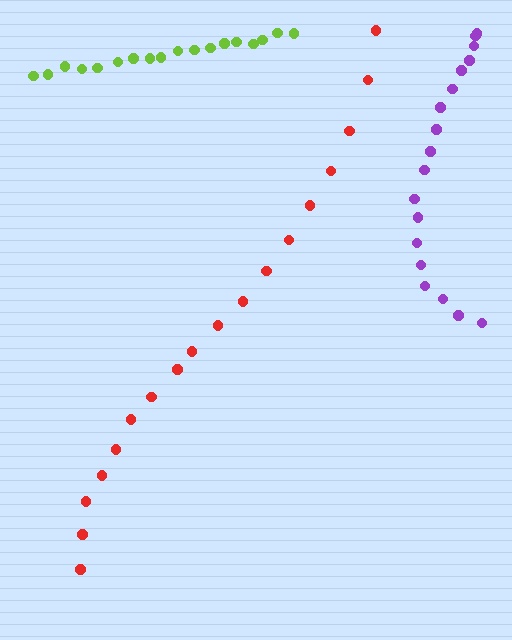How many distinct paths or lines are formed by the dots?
There are 3 distinct paths.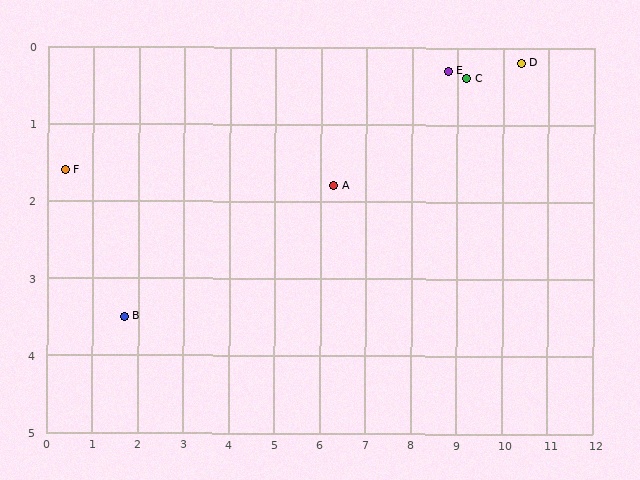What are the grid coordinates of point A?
Point A is at approximately (6.3, 1.8).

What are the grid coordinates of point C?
Point C is at approximately (9.2, 0.4).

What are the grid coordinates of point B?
Point B is at approximately (1.7, 3.5).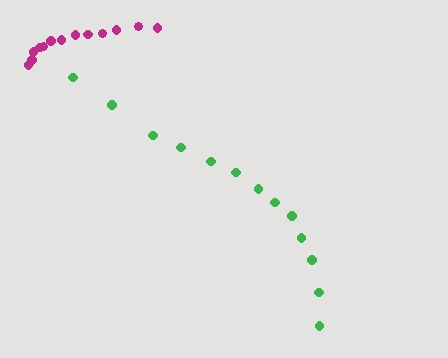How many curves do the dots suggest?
There are 2 distinct paths.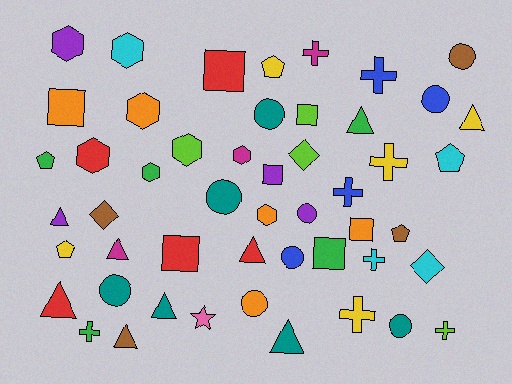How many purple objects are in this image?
There are 4 purple objects.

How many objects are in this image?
There are 50 objects.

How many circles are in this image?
There are 9 circles.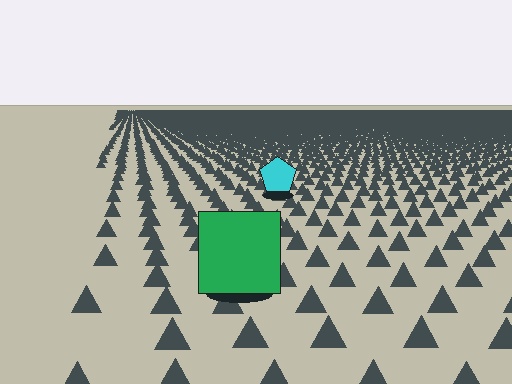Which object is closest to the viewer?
The green square is closest. The texture marks near it are larger and more spread out.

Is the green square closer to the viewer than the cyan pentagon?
Yes. The green square is closer — you can tell from the texture gradient: the ground texture is coarser near it.